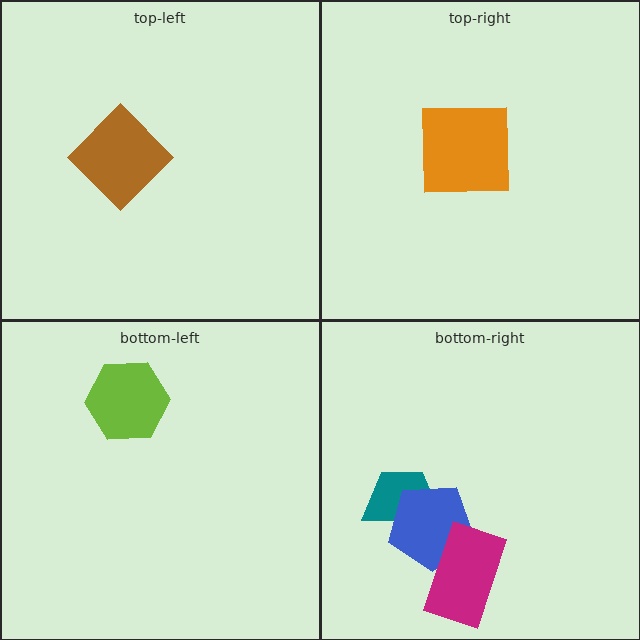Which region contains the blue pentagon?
The bottom-right region.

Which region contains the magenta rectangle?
The bottom-right region.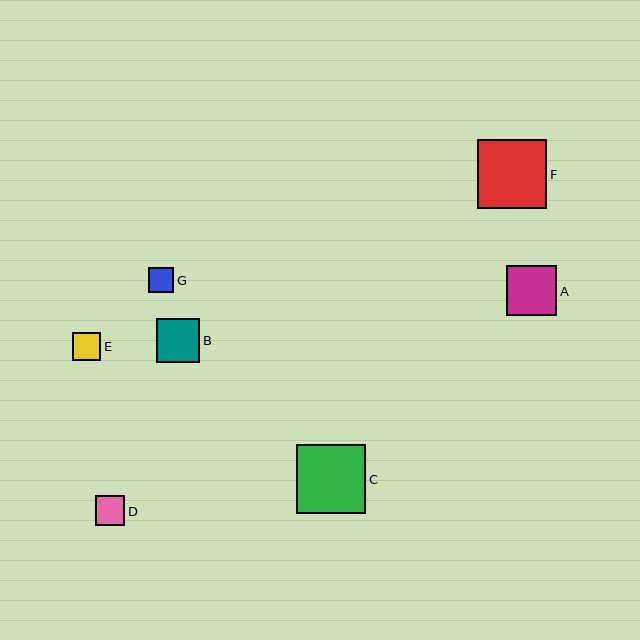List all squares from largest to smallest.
From largest to smallest: F, C, A, B, D, E, G.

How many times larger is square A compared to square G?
Square A is approximately 1.9 times the size of square G.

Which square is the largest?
Square F is the largest with a size of approximately 69 pixels.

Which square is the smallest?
Square G is the smallest with a size of approximately 26 pixels.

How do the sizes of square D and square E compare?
Square D and square E are approximately the same size.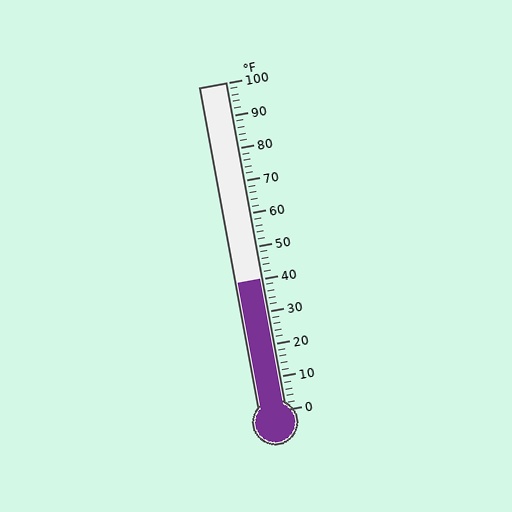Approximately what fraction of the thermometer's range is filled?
The thermometer is filled to approximately 40% of its range.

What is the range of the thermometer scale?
The thermometer scale ranges from 0°F to 100°F.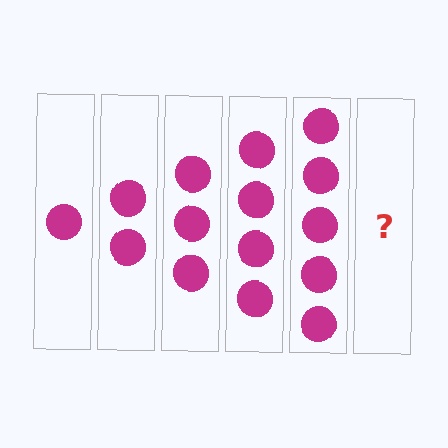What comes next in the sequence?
The next element should be 6 circles.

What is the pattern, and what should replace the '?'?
The pattern is that each step adds one more circle. The '?' should be 6 circles.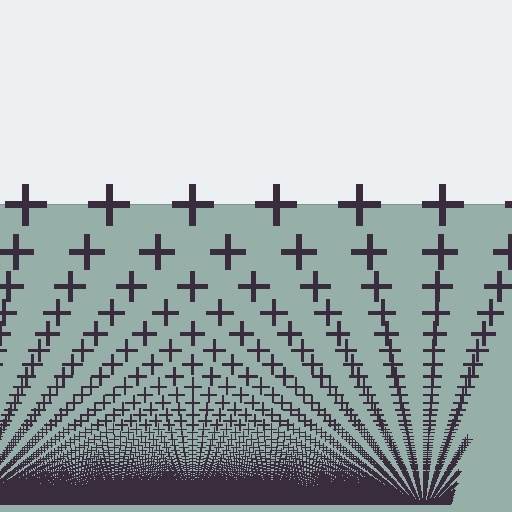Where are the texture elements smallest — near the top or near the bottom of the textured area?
Near the bottom.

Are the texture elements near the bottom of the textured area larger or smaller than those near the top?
Smaller. The gradient is inverted — elements near the bottom are smaller and denser.